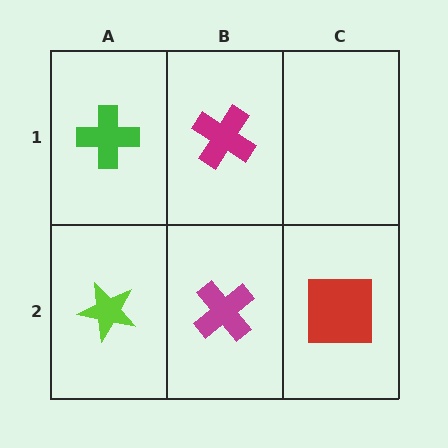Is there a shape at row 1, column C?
No, that cell is empty.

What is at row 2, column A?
A lime star.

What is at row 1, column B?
A magenta cross.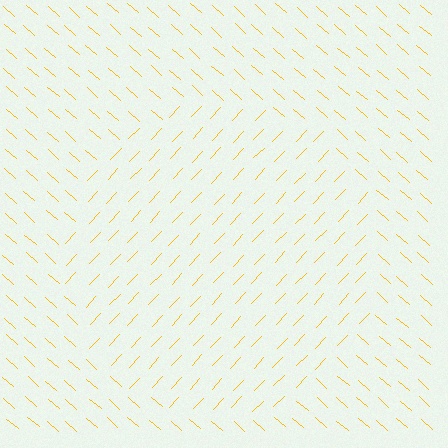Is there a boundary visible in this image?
Yes, there is a texture boundary formed by a change in line orientation.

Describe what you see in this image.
The image is filled with small yellow line segments. A circle region in the image has lines oriented differently from the surrounding lines, creating a visible texture boundary.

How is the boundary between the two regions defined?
The boundary is defined purely by a change in line orientation (approximately 88 degrees difference). All lines are the same color and thickness.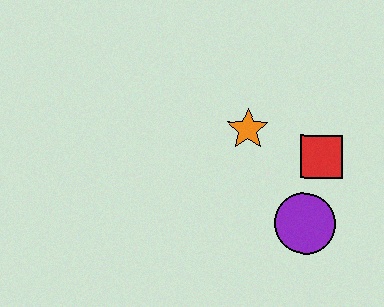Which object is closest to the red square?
The purple circle is closest to the red square.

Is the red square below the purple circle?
No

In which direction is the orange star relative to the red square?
The orange star is to the left of the red square.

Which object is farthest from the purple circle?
The orange star is farthest from the purple circle.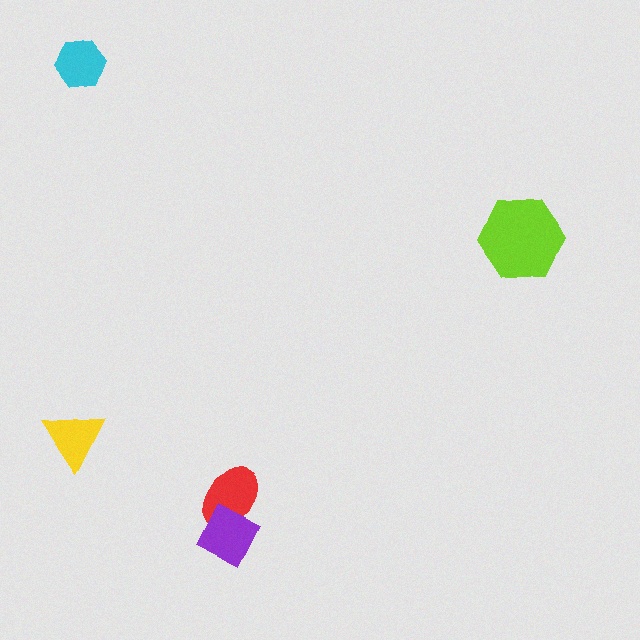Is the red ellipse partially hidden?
Yes, it is partially covered by another shape.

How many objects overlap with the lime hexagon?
0 objects overlap with the lime hexagon.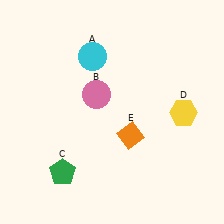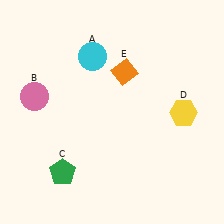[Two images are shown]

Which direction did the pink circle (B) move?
The pink circle (B) moved left.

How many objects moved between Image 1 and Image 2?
2 objects moved between the two images.